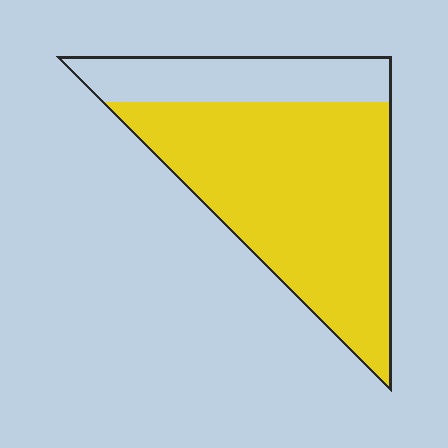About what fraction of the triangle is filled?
About three quarters (3/4).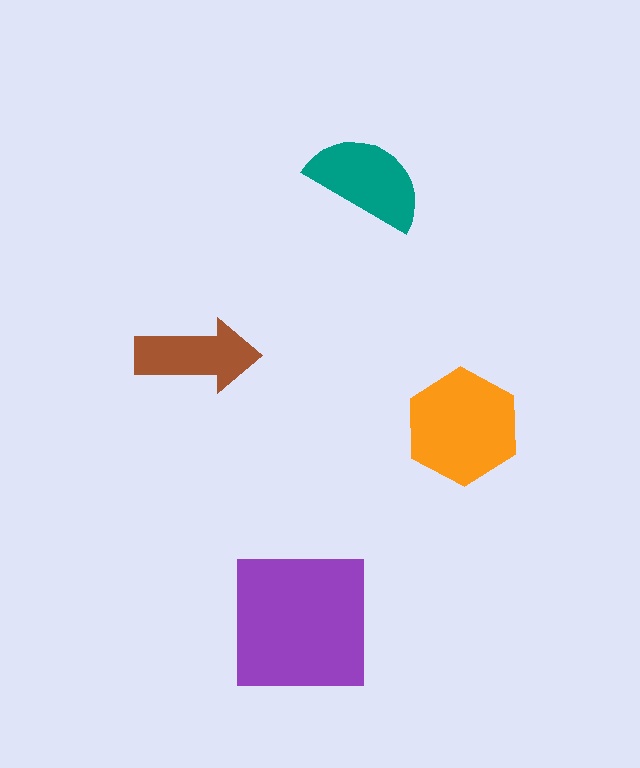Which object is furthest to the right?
The orange hexagon is rightmost.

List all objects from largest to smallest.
The purple square, the orange hexagon, the teal semicircle, the brown arrow.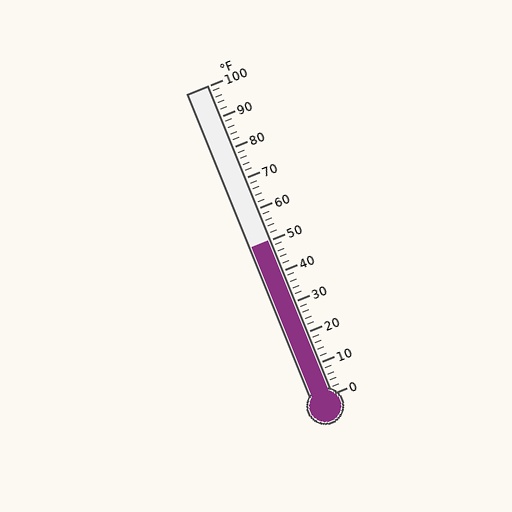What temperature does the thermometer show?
The thermometer shows approximately 50°F.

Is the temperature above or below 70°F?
The temperature is below 70°F.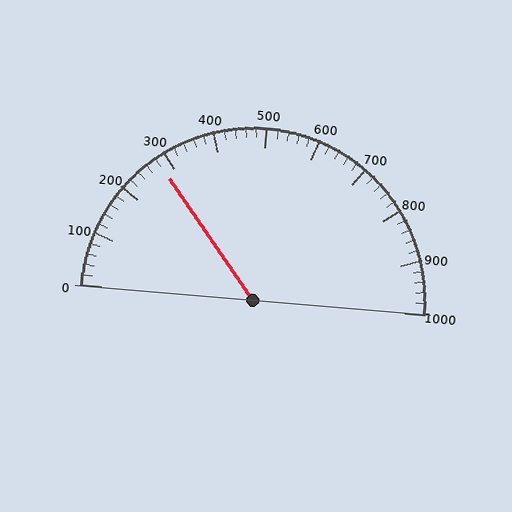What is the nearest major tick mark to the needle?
The nearest major tick mark is 300.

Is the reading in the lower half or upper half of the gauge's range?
The reading is in the lower half of the range (0 to 1000).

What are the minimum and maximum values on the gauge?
The gauge ranges from 0 to 1000.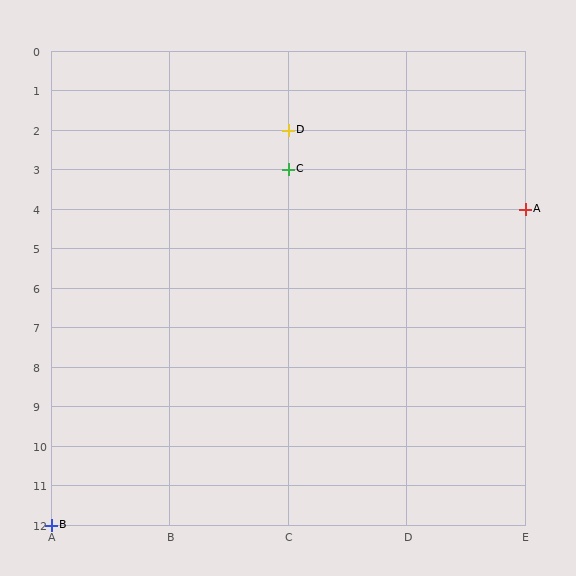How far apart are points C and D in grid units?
Points C and D are 1 row apart.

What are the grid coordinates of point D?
Point D is at grid coordinates (C, 2).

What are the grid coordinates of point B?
Point B is at grid coordinates (A, 12).